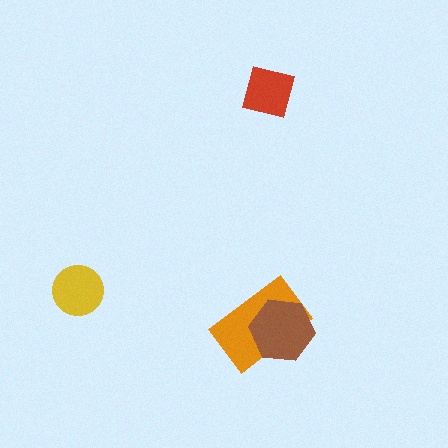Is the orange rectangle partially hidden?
Yes, it is partially covered by another shape.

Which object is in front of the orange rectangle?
The brown hexagon is in front of the orange rectangle.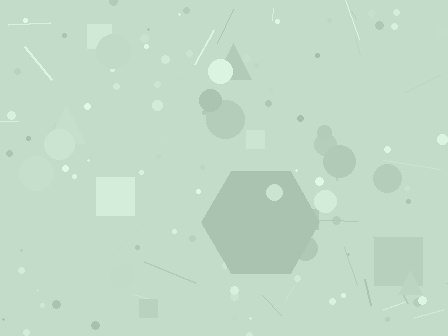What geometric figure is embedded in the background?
A hexagon is embedded in the background.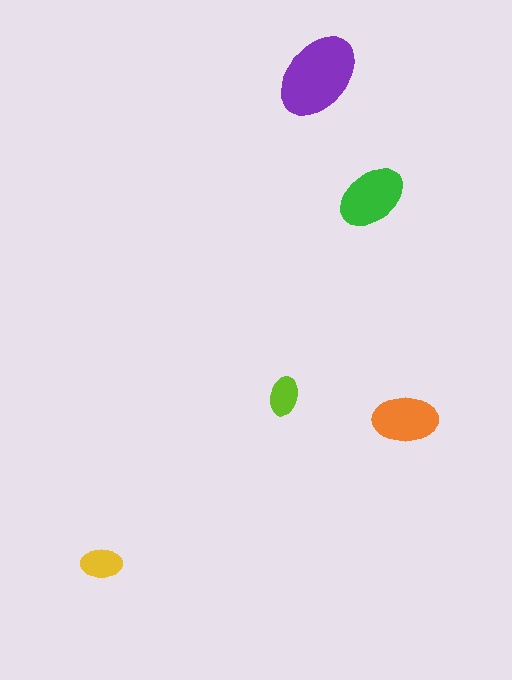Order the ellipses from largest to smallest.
the purple one, the green one, the orange one, the yellow one, the lime one.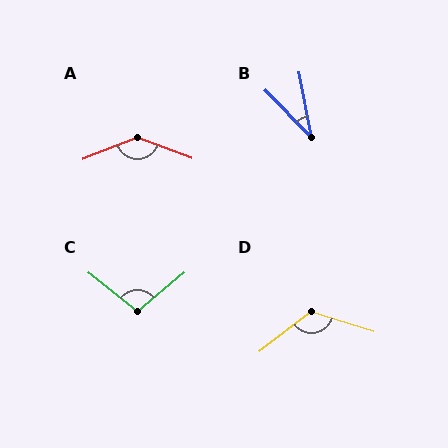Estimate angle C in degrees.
Approximately 102 degrees.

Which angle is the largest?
A, at approximately 137 degrees.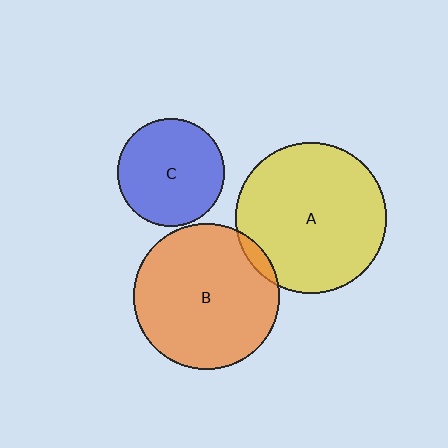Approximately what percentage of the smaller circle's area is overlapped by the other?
Approximately 5%.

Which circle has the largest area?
Circle A (yellow).